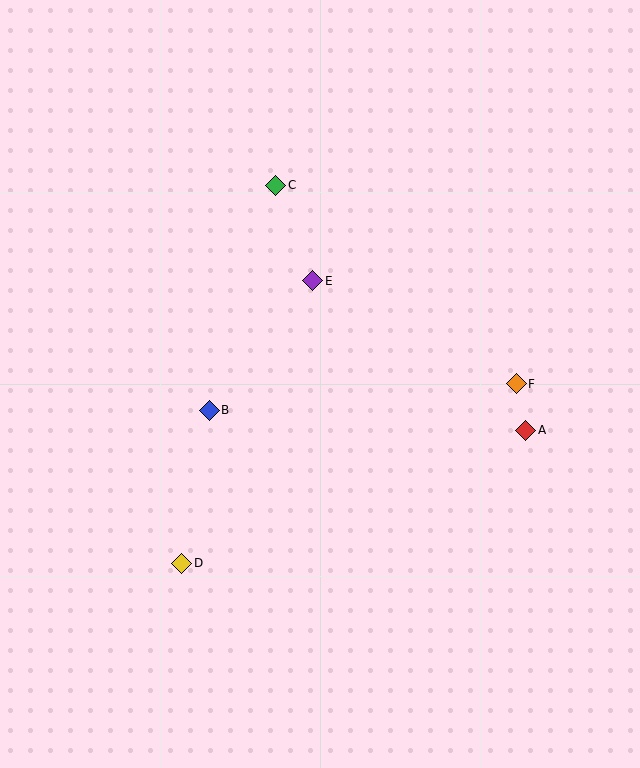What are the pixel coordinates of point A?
Point A is at (526, 430).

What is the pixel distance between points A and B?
The distance between A and B is 317 pixels.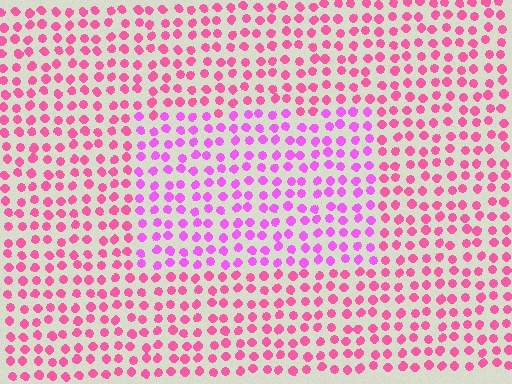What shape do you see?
I see a rectangle.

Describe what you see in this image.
The image is filled with small pink elements in a uniform arrangement. A rectangle-shaped region is visible where the elements are tinted to a slightly different hue, forming a subtle color boundary.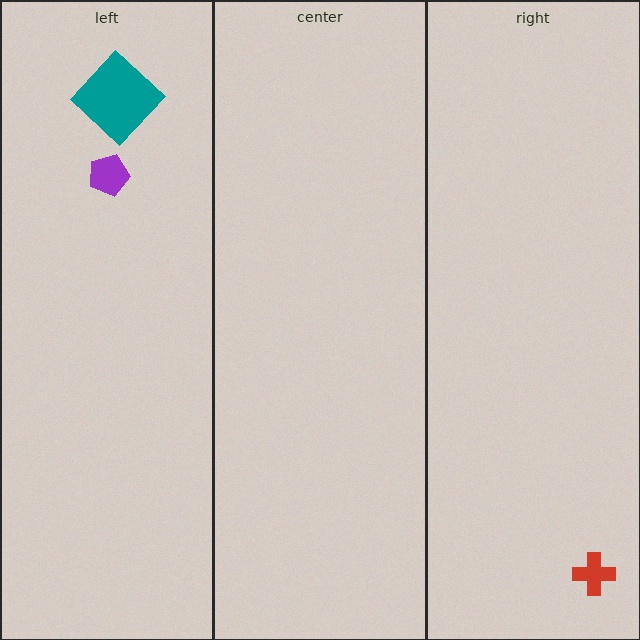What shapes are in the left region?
The teal diamond, the purple pentagon.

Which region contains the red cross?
The right region.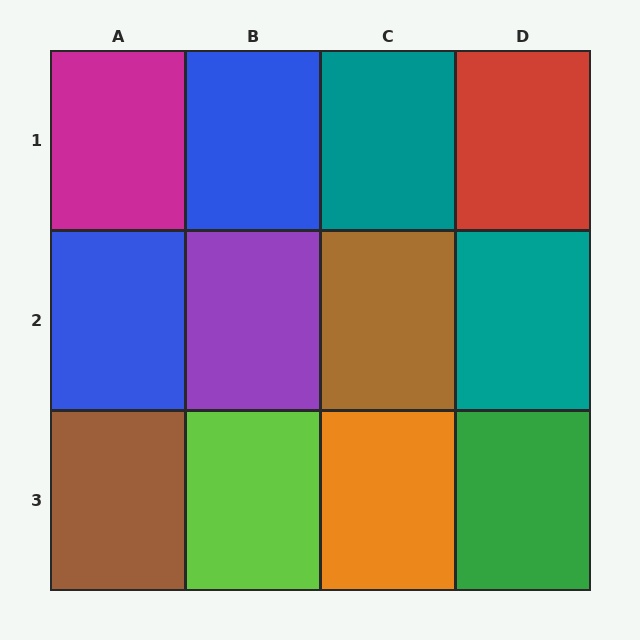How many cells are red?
1 cell is red.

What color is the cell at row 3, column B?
Lime.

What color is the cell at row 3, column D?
Green.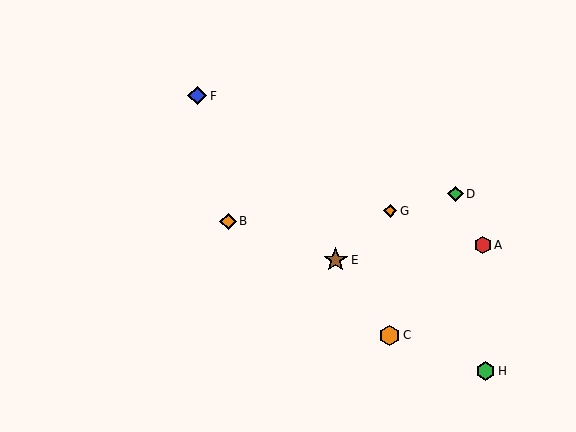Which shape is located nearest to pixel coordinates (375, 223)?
The orange diamond (labeled G) at (390, 211) is nearest to that location.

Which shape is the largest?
The brown star (labeled E) is the largest.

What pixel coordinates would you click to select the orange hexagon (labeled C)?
Click at (390, 335) to select the orange hexagon C.